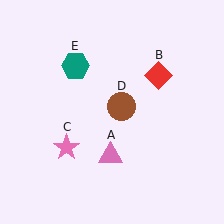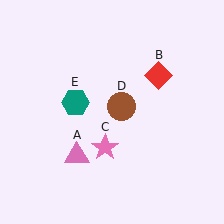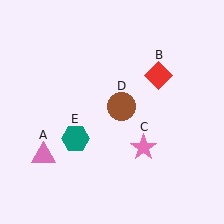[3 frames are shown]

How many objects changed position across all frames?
3 objects changed position: pink triangle (object A), pink star (object C), teal hexagon (object E).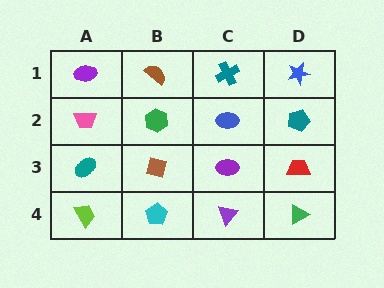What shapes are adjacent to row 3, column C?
A blue ellipse (row 2, column C), a purple triangle (row 4, column C), a brown square (row 3, column B), a red trapezoid (row 3, column D).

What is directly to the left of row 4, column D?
A purple triangle.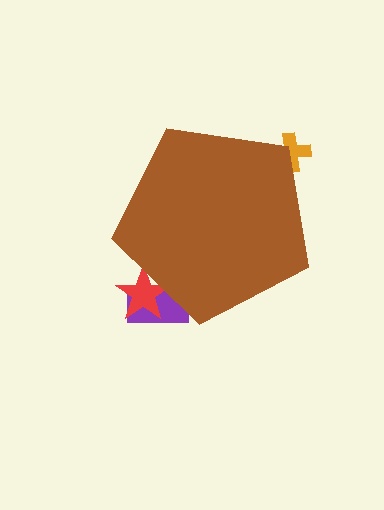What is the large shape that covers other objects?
A brown pentagon.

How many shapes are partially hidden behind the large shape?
3 shapes are partially hidden.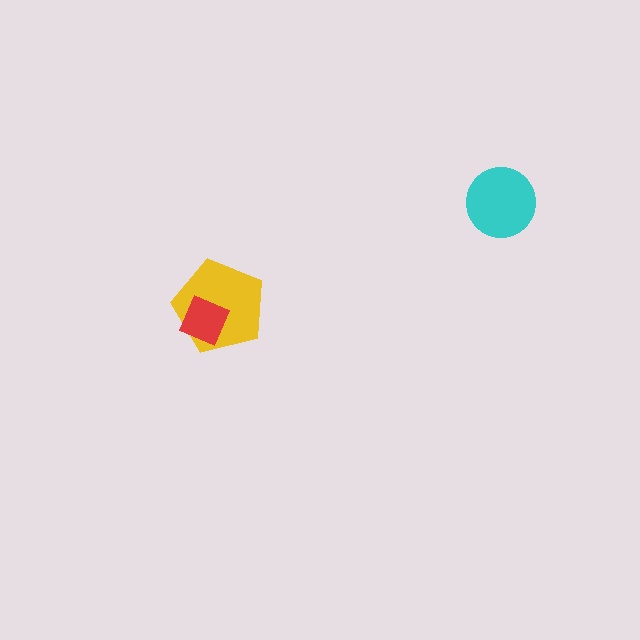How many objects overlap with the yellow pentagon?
1 object overlaps with the yellow pentagon.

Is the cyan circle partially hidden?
No, no other shape covers it.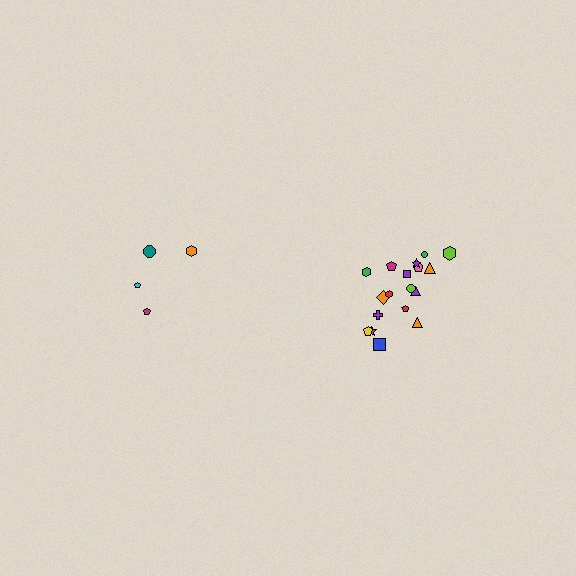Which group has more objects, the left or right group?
The right group.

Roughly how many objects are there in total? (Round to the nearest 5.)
Roughly 20 objects in total.